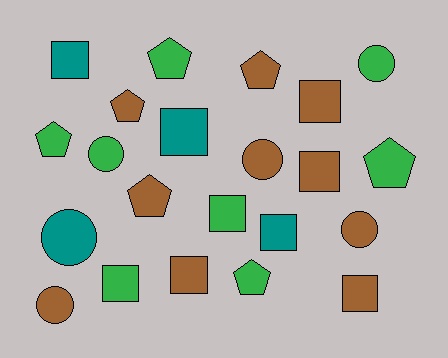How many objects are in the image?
There are 22 objects.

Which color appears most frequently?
Brown, with 10 objects.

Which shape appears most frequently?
Square, with 9 objects.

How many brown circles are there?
There are 3 brown circles.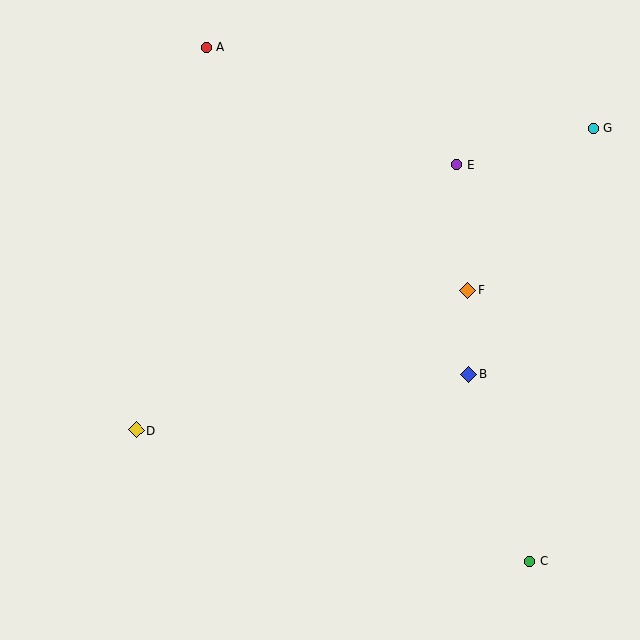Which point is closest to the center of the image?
Point F at (468, 291) is closest to the center.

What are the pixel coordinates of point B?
Point B is at (469, 375).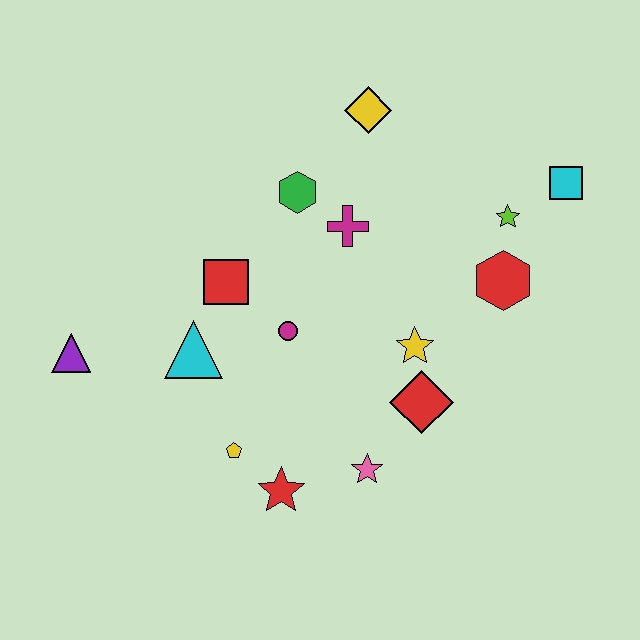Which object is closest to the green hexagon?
The magenta cross is closest to the green hexagon.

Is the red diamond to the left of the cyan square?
Yes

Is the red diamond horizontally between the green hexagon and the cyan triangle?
No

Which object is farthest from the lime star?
The purple triangle is farthest from the lime star.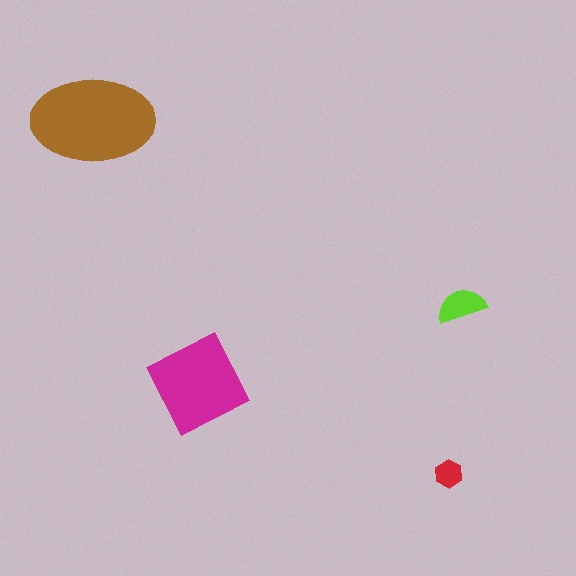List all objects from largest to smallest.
The brown ellipse, the magenta square, the lime semicircle, the red hexagon.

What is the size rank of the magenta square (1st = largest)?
2nd.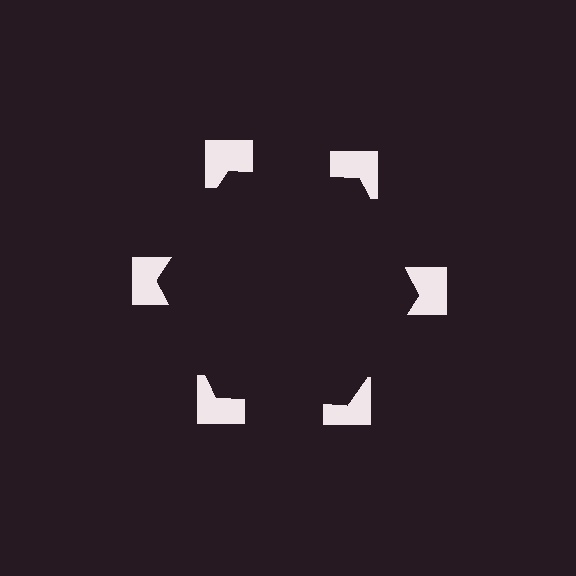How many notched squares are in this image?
There are 6 — one at each vertex of the illusory hexagon.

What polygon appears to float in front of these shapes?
An illusory hexagon — its edges are inferred from the aligned wedge cuts in the notched squares, not physically drawn.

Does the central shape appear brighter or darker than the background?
It typically appears slightly darker than the background, even though no actual brightness change is drawn.